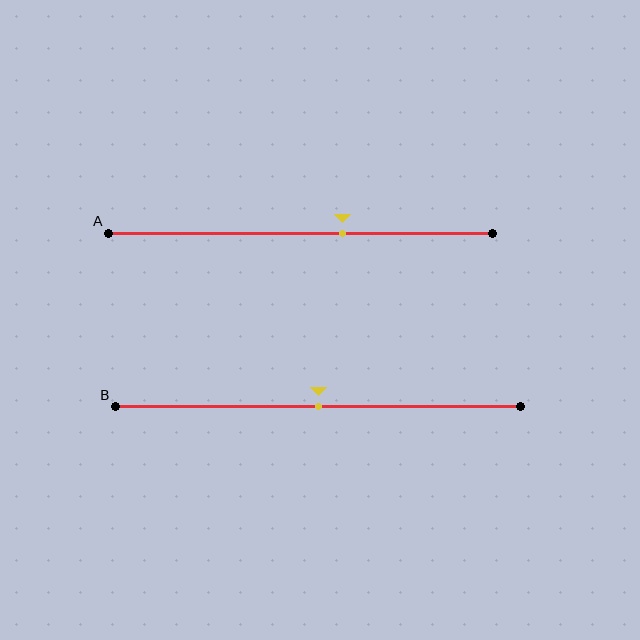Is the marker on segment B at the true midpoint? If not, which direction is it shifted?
Yes, the marker on segment B is at the true midpoint.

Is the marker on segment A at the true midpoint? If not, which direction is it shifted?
No, the marker on segment A is shifted to the right by about 11% of the segment length.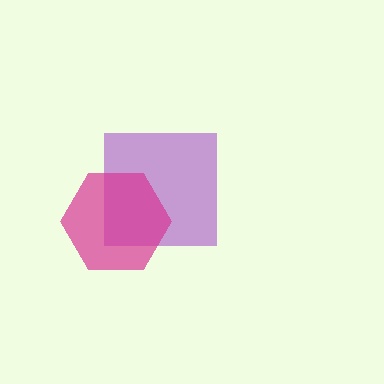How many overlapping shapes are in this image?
There are 2 overlapping shapes in the image.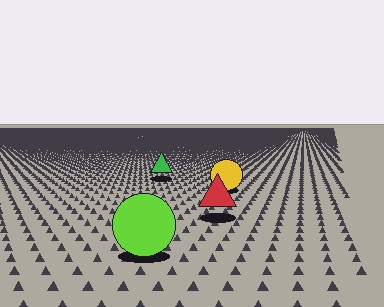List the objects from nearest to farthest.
From nearest to farthest: the lime circle, the red triangle, the yellow circle, the green triangle.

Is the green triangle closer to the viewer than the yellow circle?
No. The yellow circle is closer — you can tell from the texture gradient: the ground texture is coarser near it.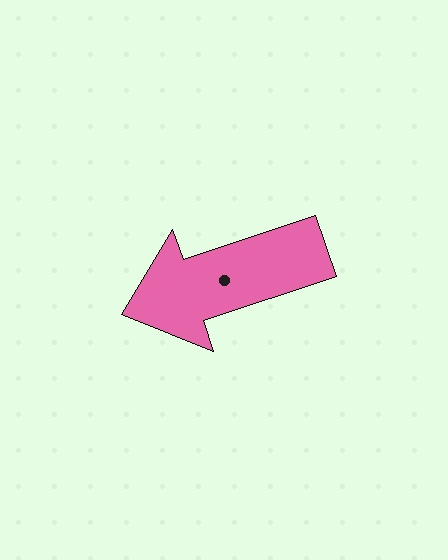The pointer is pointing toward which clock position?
Roughly 8 o'clock.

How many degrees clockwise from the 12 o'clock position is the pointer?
Approximately 251 degrees.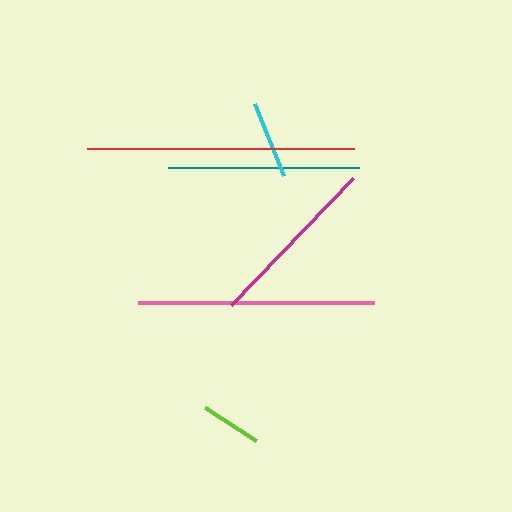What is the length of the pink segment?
The pink segment is approximately 236 pixels long.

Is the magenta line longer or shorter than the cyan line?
The magenta line is longer than the cyan line.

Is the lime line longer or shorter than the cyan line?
The cyan line is longer than the lime line.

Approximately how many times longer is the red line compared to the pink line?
The red line is approximately 1.1 times the length of the pink line.